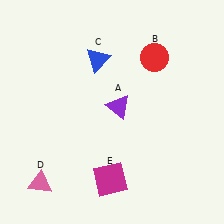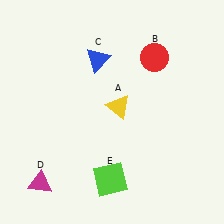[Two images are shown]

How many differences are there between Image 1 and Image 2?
There are 3 differences between the two images.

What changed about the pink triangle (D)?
In Image 1, D is pink. In Image 2, it changed to magenta.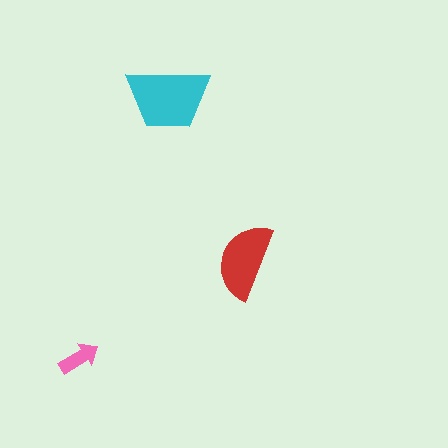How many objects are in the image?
There are 3 objects in the image.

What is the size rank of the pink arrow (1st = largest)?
3rd.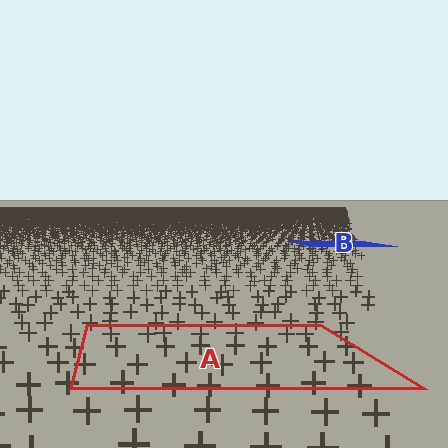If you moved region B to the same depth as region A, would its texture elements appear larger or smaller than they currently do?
They would appear larger. At a closer depth, the same texture elements are projected at a bigger on-screen size.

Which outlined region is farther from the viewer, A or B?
Region B is farther from the viewer — the texture elements inside it appear smaller and more densely packed.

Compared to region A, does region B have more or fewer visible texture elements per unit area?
Region B has more texture elements per unit area — they are packed more densely because it is farther away.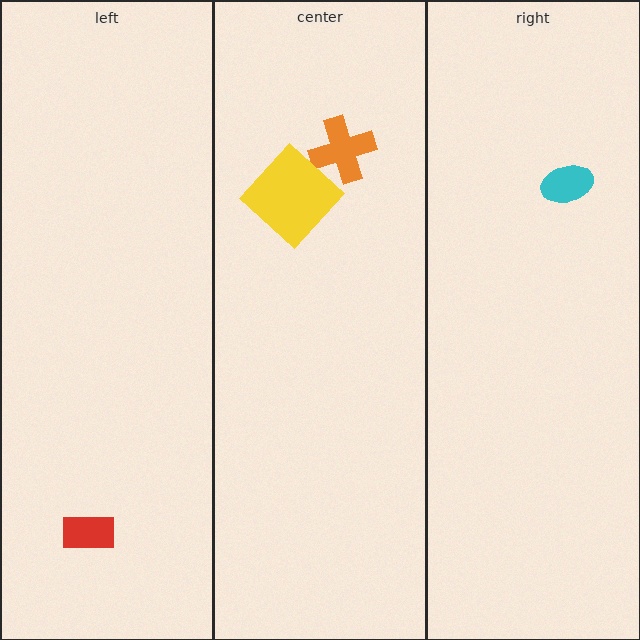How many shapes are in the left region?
1.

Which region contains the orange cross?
The center region.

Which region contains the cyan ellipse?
The right region.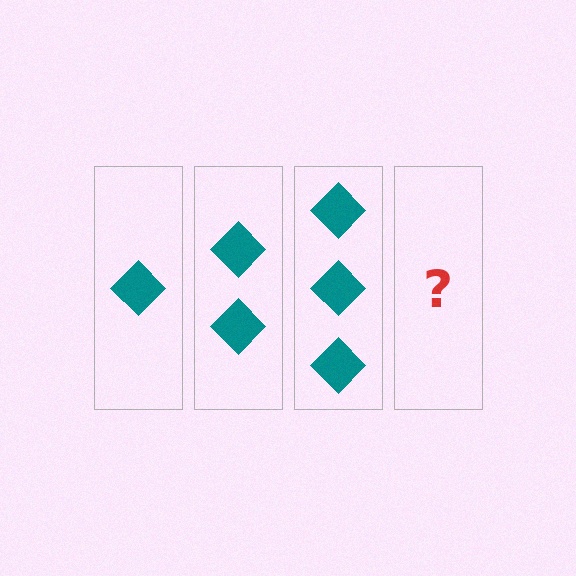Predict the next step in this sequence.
The next step is 4 diamonds.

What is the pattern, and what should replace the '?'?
The pattern is that each step adds one more diamond. The '?' should be 4 diamonds.